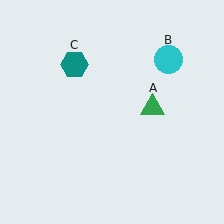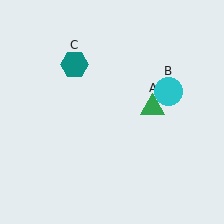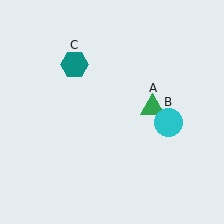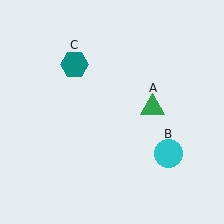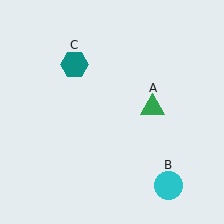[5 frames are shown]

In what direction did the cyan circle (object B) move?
The cyan circle (object B) moved down.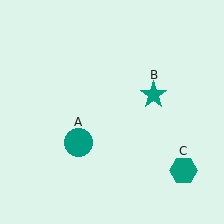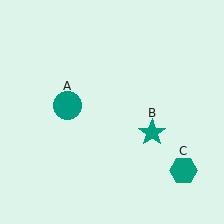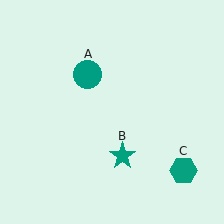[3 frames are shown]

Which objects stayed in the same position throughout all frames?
Teal hexagon (object C) remained stationary.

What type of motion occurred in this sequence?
The teal circle (object A), teal star (object B) rotated clockwise around the center of the scene.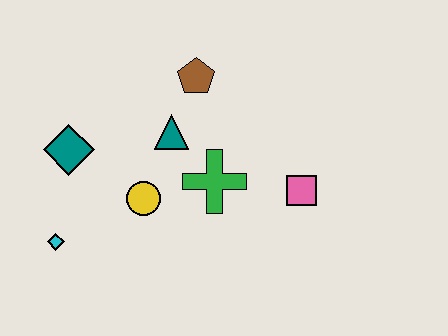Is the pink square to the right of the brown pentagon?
Yes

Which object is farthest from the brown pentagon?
The cyan diamond is farthest from the brown pentagon.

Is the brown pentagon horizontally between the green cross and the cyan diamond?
Yes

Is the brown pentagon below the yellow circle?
No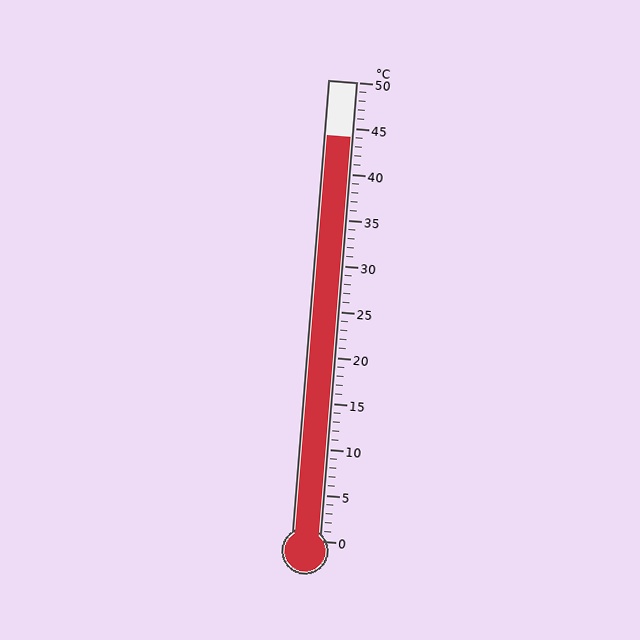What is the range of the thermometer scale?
The thermometer scale ranges from 0°C to 50°C.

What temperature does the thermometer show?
The thermometer shows approximately 44°C.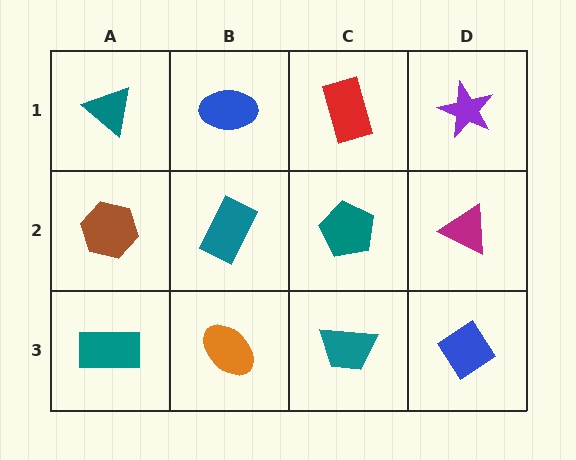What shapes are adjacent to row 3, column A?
A brown hexagon (row 2, column A), an orange ellipse (row 3, column B).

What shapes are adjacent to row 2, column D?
A purple star (row 1, column D), a blue diamond (row 3, column D), a teal pentagon (row 2, column C).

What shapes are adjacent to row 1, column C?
A teal pentagon (row 2, column C), a blue ellipse (row 1, column B), a purple star (row 1, column D).